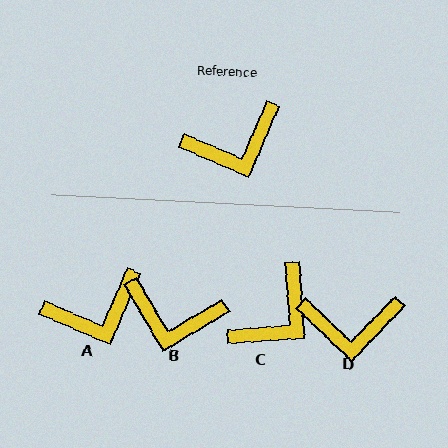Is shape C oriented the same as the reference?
No, it is off by about 28 degrees.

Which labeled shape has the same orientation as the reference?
A.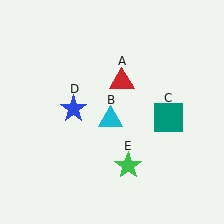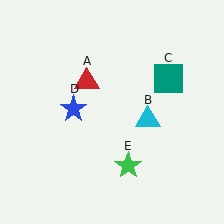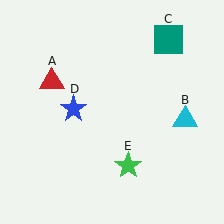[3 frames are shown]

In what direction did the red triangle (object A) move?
The red triangle (object A) moved left.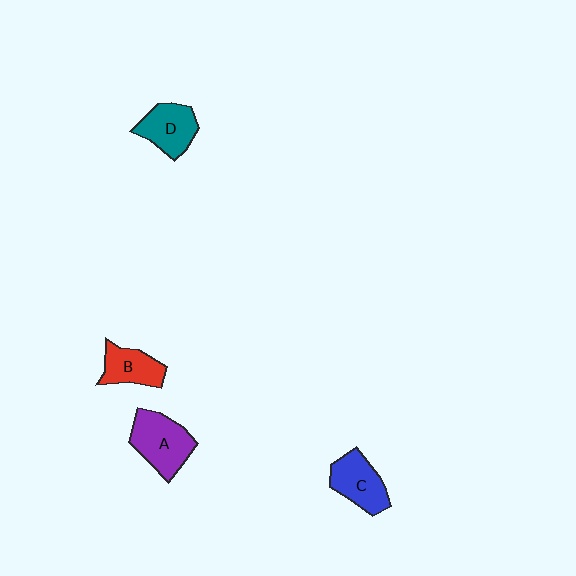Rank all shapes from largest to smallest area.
From largest to smallest: A (purple), C (blue), D (teal), B (red).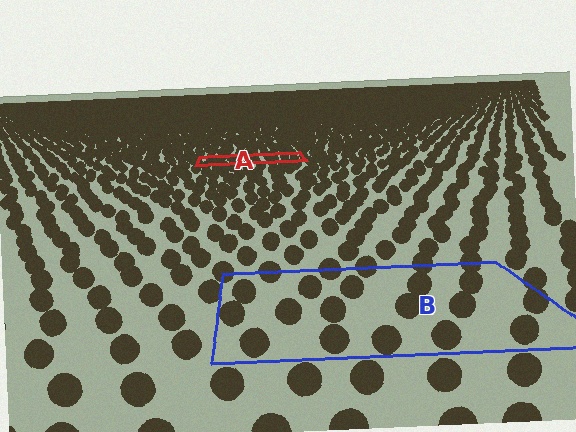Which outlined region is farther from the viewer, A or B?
Region A is farther from the viewer — the texture elements inside it appear smaller and more densely packed.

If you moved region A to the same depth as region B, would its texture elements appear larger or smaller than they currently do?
They would appear larger. At a closer depth, the same texture elements are projected at a bigger on-screen size.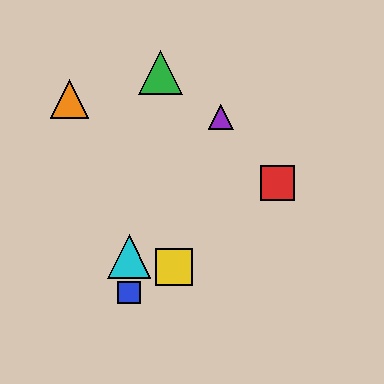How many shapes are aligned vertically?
2 shapes (the blue square, the cyan triangle) are aligned vertically.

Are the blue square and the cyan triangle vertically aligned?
Yes, both are at x≈129.